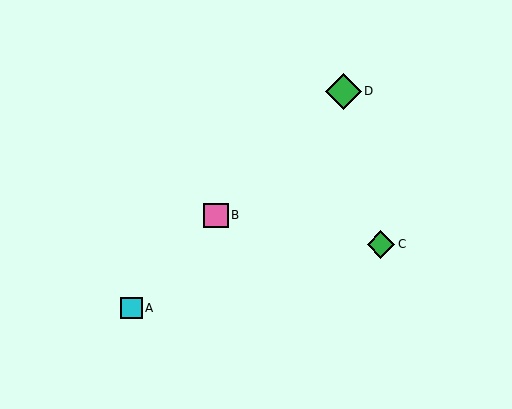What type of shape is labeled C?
Shape C is a green diamond.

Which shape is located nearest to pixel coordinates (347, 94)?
The green diamond (labeled D) at (343, 91) is nearest to that location.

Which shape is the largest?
The green diamond (labeled D) is the largest.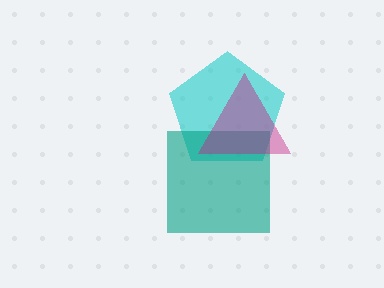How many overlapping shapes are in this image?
There are 3 overlapping shapes in the image.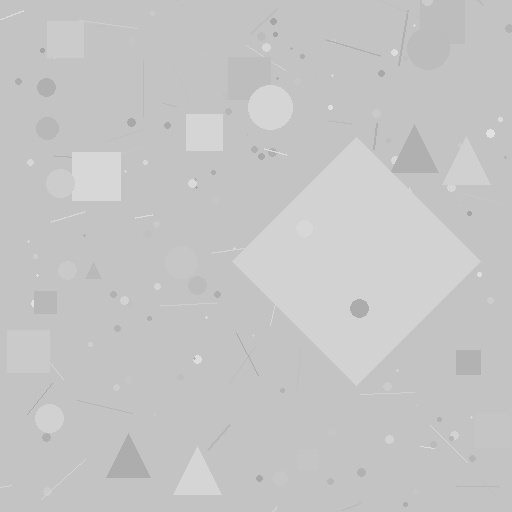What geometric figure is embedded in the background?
A diamond is embedded in the background.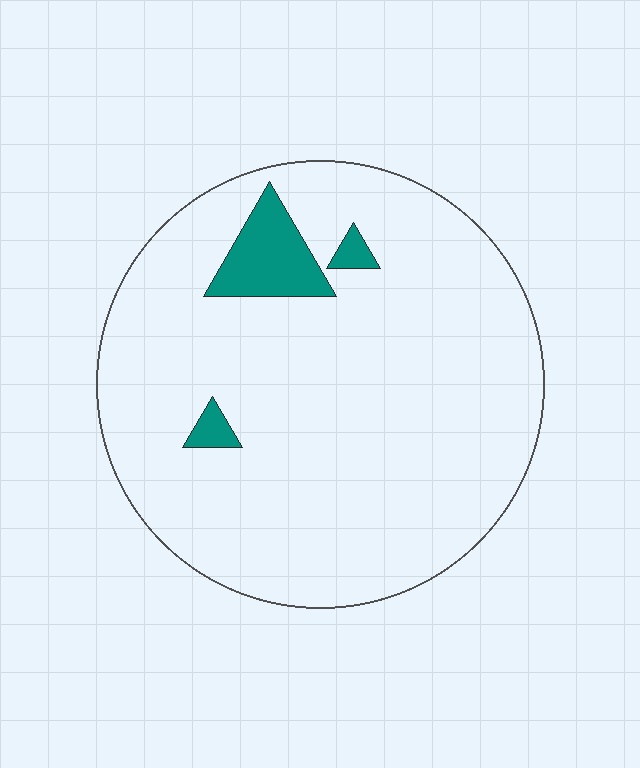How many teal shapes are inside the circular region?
3.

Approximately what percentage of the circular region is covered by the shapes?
Approximately 5%.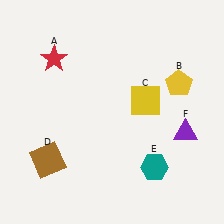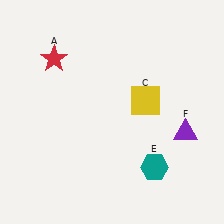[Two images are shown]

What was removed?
The brown square (D), the yellow pentagon (B) were removed in Image 2.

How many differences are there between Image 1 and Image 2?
There are 2 differences between the two images.